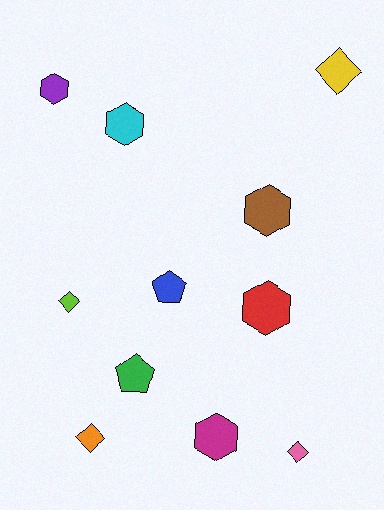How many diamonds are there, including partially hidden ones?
There are 4 diamonds.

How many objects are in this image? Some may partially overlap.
There are 11 objects.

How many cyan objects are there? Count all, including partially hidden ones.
There is 1 cyan object.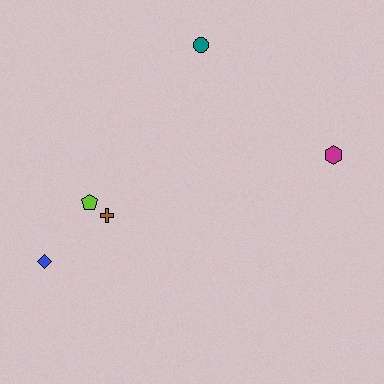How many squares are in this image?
There are no squares.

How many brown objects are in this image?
There is 1 brown object.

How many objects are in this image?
There are 5 objects.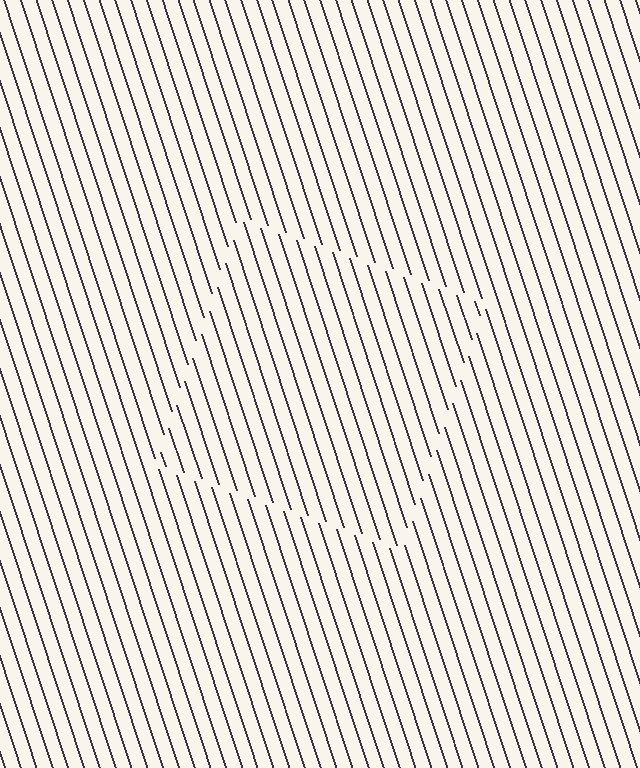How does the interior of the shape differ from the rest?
The interior of the shape contains the same grating, shifted by half a period — the contour is defined by the phase discontinuity where line-ends from the inner and outer gratings abut.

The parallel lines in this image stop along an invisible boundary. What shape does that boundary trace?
An illusory square. The interior of the shape contains the same grating, shifted by half a period — the contour is defined by the phase discontinuity where line-ends from the inner and outer gratings abut.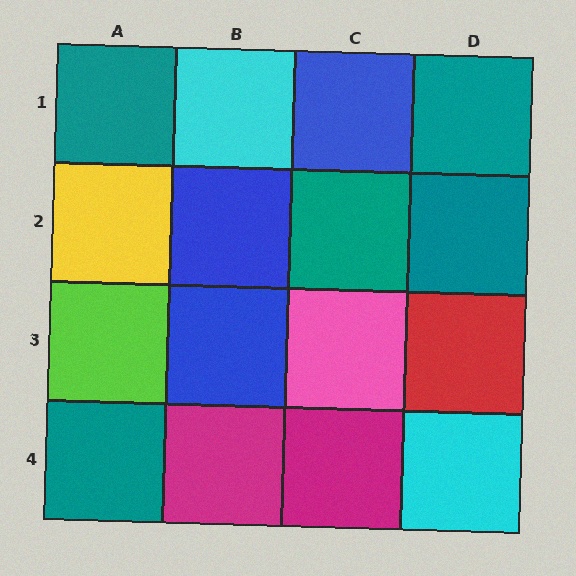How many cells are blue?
3 cells are blue.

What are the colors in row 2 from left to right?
Yellow, blue, teal, teal.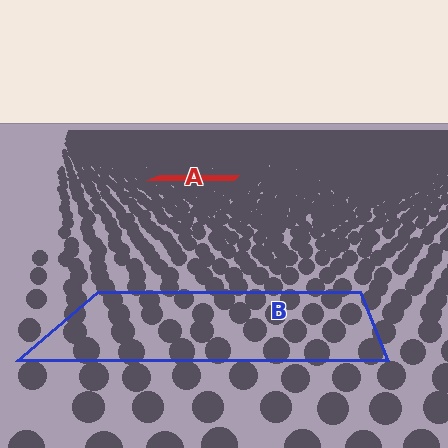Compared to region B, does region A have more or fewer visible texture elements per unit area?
Region A has more texture elements per unit area — they are packed more densely because it is farther away.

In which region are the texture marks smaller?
The texture marks are smaller in region A, because it is farther away.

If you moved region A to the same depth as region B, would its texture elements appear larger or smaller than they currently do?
They would appear larger. At a closer depth, the same texture elements are projected at a bigger on-screen size.